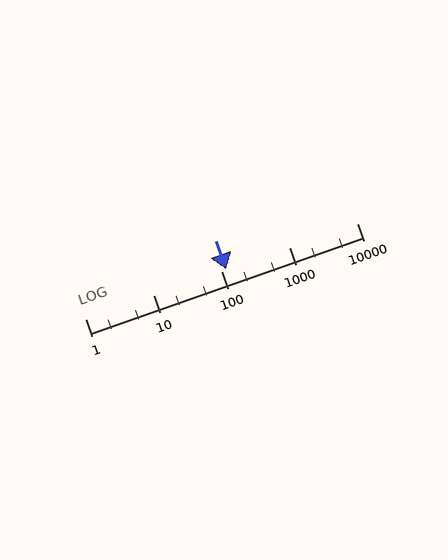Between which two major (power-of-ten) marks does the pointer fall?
The pointer is between 100 and 1000.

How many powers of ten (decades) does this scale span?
The scale spans 4 decades, from 1 to 10000.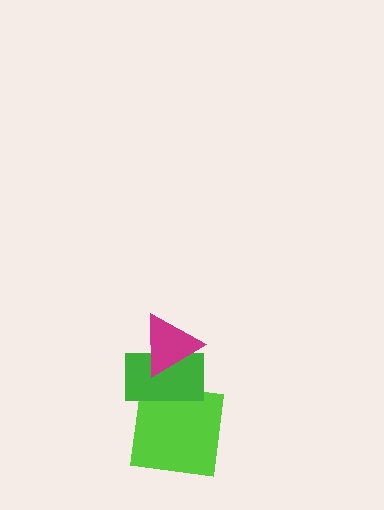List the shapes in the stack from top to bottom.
From top to bottom: the magenta triangle, the green rectangle, the lime square.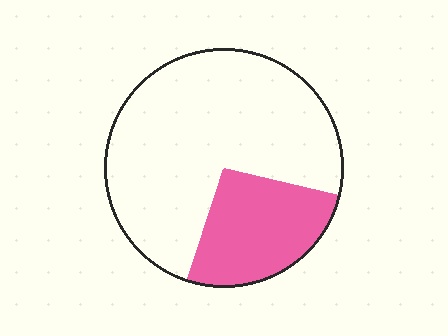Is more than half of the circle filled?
No.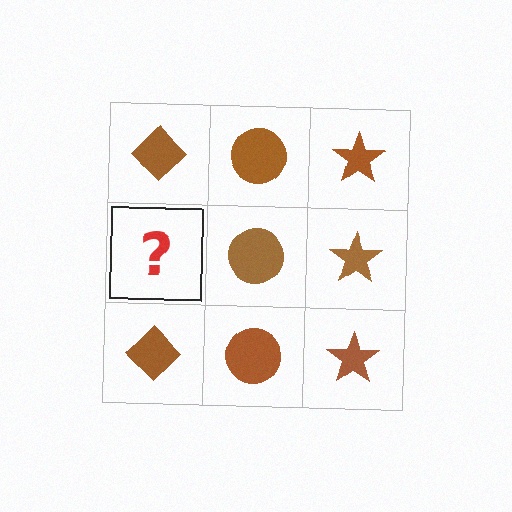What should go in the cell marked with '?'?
The missing cell should contain a brown diamond.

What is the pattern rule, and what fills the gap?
The rule is that each column has a consistent shape. The gap should be filled with a brown diamond.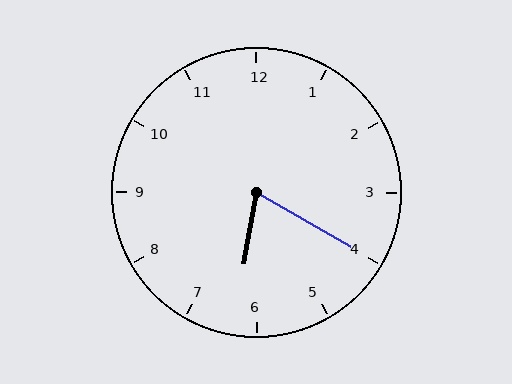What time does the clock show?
6:20.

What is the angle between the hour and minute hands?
Approximately 70 degrees.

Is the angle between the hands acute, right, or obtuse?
It is acute.